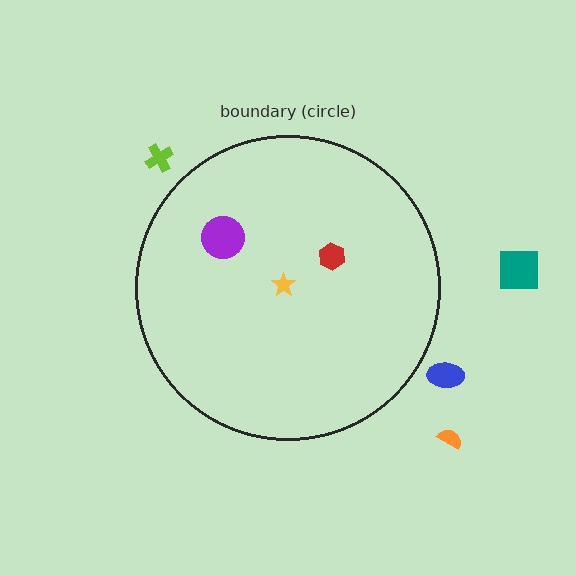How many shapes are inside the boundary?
3 inside, 4 outside.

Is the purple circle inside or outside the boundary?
Inside.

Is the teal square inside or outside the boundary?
Outside.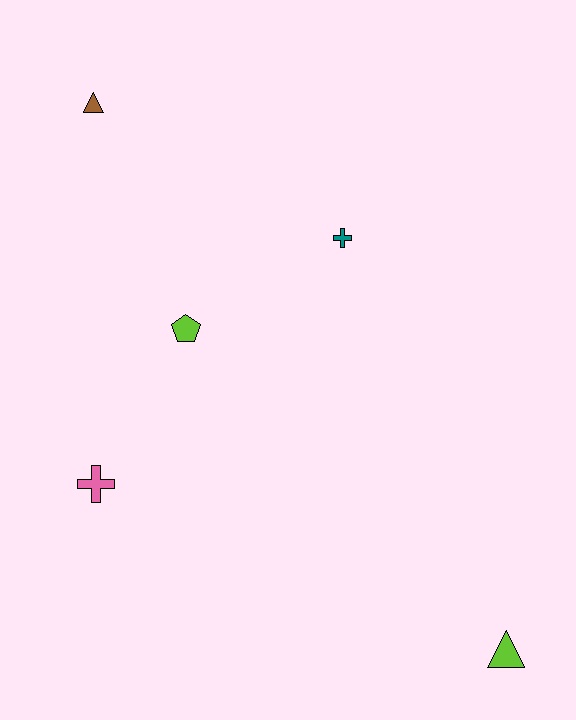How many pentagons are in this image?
There is 1 pentagon.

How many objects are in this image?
There are 5 objects.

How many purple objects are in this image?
There are no purple objects.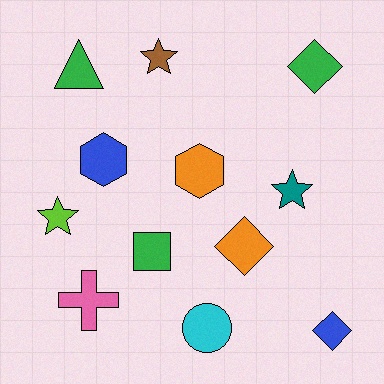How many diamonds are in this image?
There are 3 diamonds.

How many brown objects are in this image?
There is 1 brown object.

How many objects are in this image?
There are 12 objects.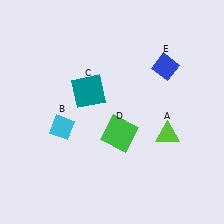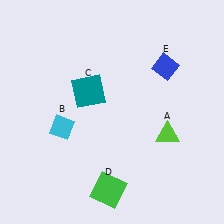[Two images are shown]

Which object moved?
The green square (D) moved down.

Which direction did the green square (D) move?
The green square (D) moved down.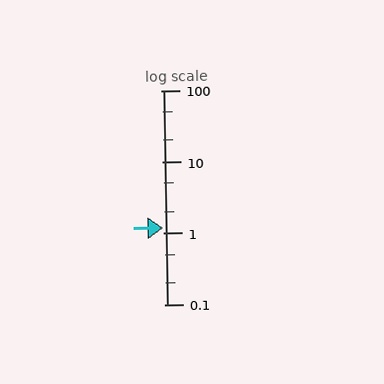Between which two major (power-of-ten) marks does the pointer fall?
The pointer is between 1 and 10.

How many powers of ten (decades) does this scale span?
The scale spans 3 decades, from 0.1 to 100.